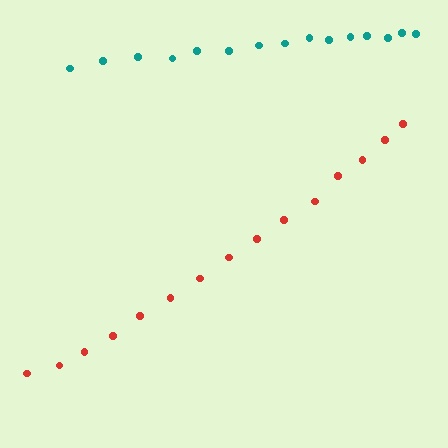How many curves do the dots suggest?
There are 2 distinct paths.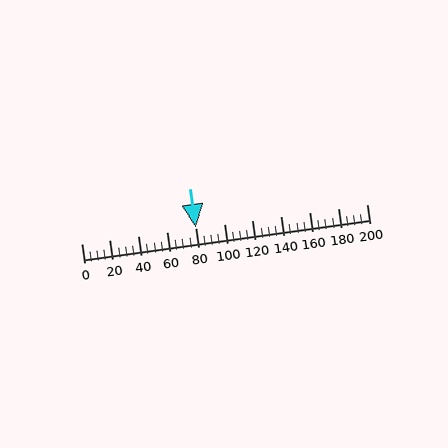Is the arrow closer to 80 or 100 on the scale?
The arrow is closer to 80.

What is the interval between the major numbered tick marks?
The major tick marks are spaced 20 units apart.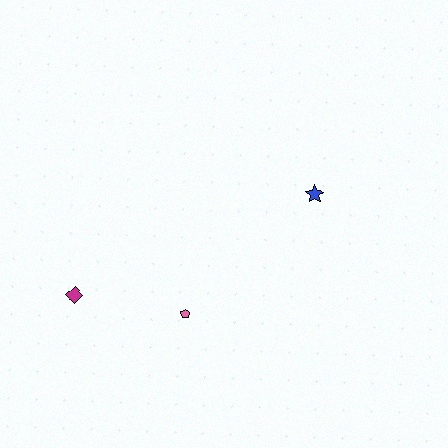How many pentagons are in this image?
There is 1 pentagon.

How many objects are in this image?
There are 3 objects.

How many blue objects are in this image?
There is 1 blue object.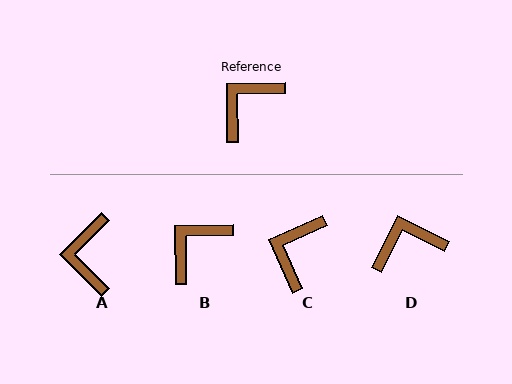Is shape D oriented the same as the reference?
No, it is off by about 27 degrees.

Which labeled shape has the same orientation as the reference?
B.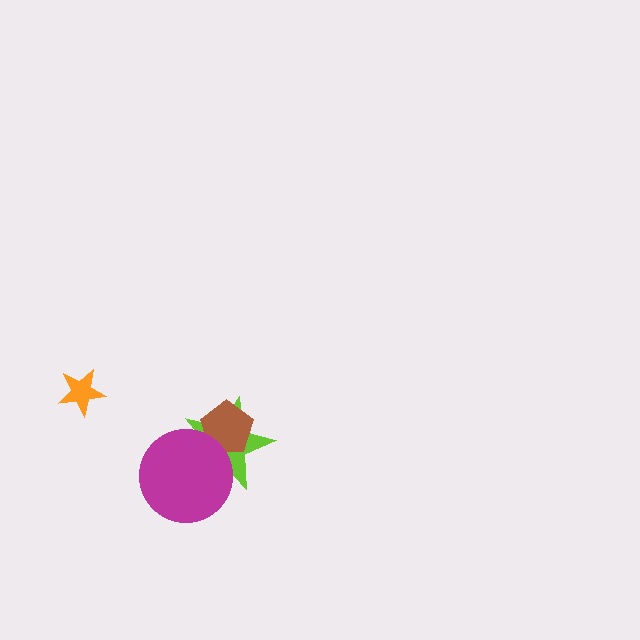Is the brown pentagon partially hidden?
Yes, it is partially covered by another shape.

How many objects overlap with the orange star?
0 objects overlap with the orange star.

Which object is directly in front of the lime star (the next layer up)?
The brown pentagon is directly in front of the lime star.